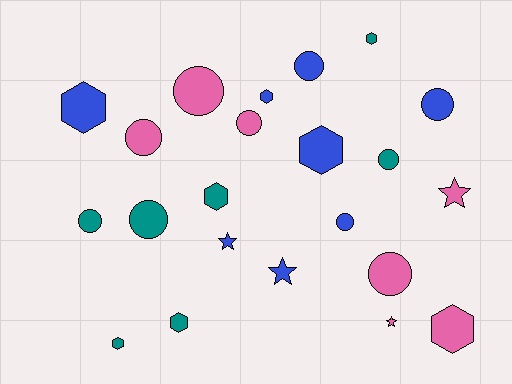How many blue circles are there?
There are 3 blue circles.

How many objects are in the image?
There are 22 objects.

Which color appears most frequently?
Blue, with 8 objects.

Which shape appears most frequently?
Circle, with 10 objects.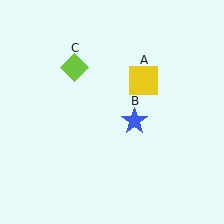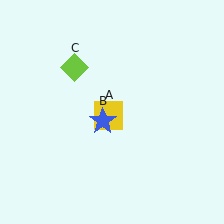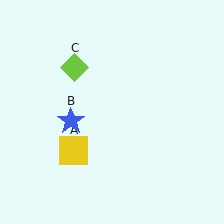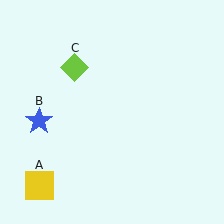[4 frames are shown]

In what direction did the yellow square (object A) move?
The yellow square (object A) moved down and to the left.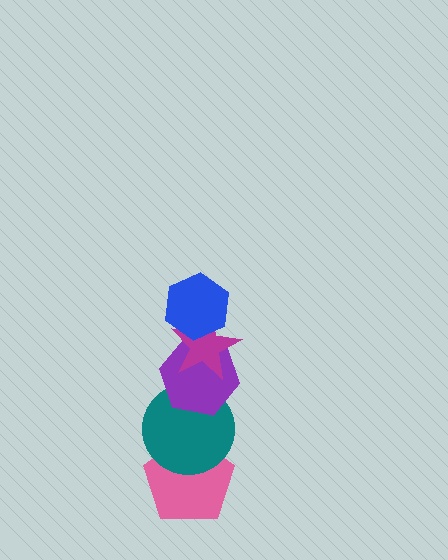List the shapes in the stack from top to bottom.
From top to bottom: the blue hexagon, the magenta star, the purple hexagon, the teal circle, the pink pentagon.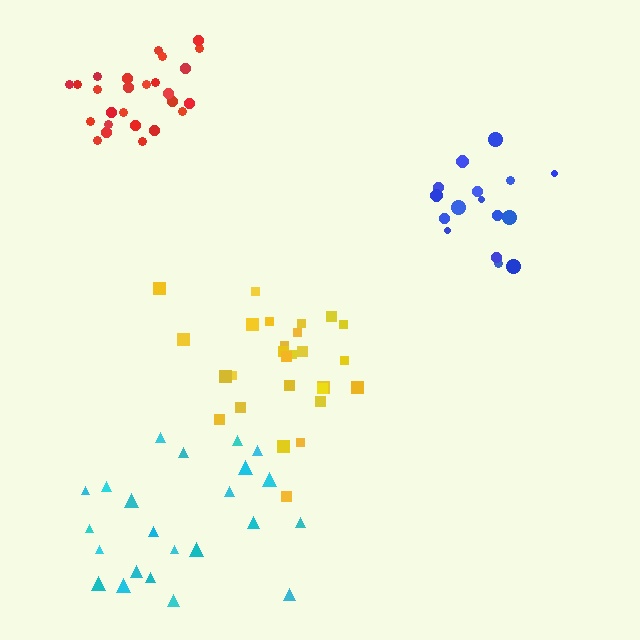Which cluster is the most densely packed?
Red.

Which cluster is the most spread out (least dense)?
Cyan.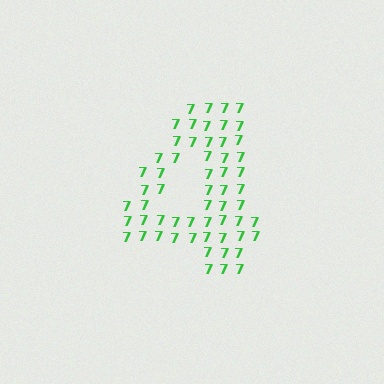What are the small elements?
The small elements are digit 7's.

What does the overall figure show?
The overall figure shows the digit 4.